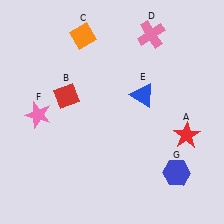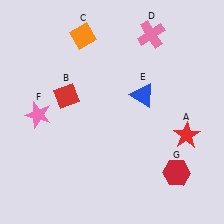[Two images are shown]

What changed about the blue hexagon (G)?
In Image 1, G is blue. In Image 2, it changed to red.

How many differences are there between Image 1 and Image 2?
There is 1 difference between the two images.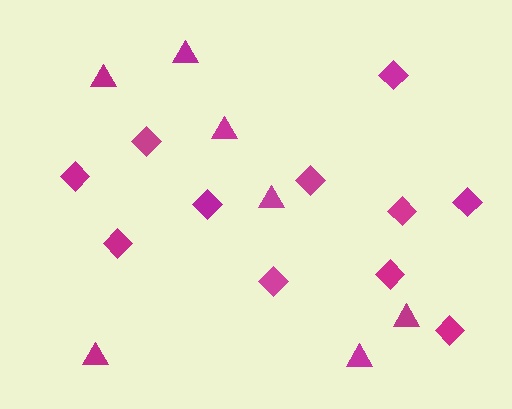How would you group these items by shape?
There are 2 groups: one group of diamonds (11) and one group of triangles (7).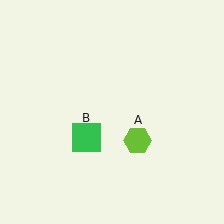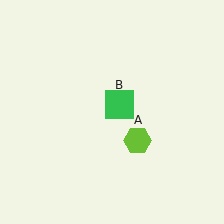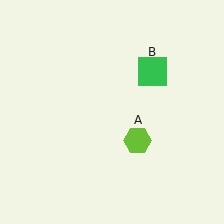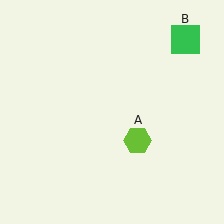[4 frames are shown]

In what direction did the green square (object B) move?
The green square (object B) moved up and to the right.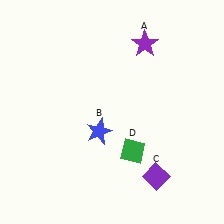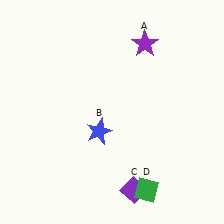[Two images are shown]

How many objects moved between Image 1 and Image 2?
2 objects moved between the two images.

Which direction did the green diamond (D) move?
The green diamond (D) moved down.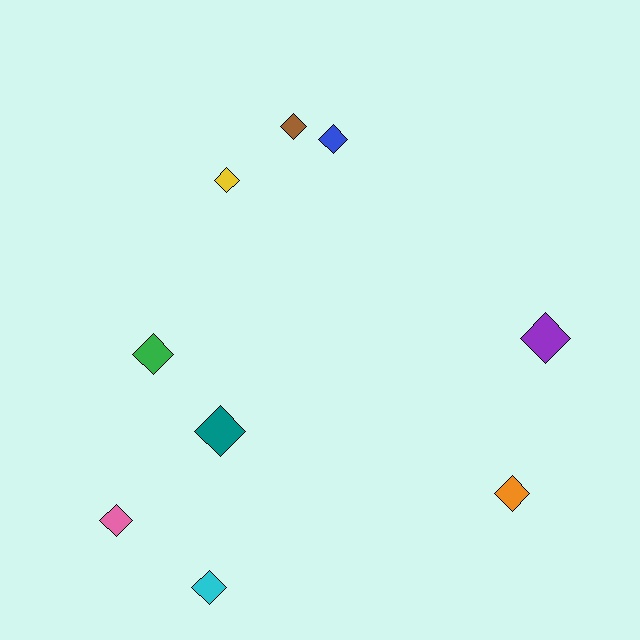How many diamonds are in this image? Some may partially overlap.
There are 9 diamonds.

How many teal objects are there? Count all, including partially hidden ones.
There is 1 teal object.